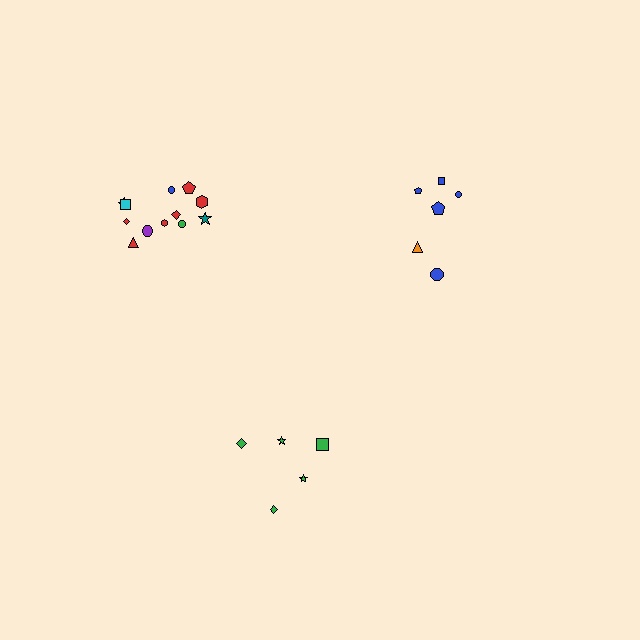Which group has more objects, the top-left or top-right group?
The top-left group.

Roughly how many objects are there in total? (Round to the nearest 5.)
Roughly 25 objects in total.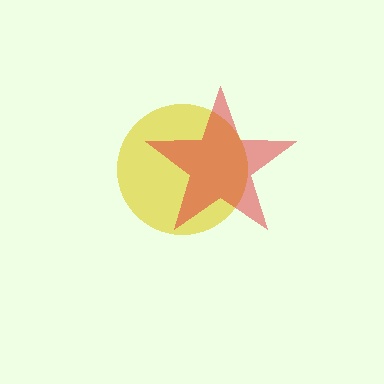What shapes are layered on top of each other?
The layered shapes are: a yellow circle, a red star.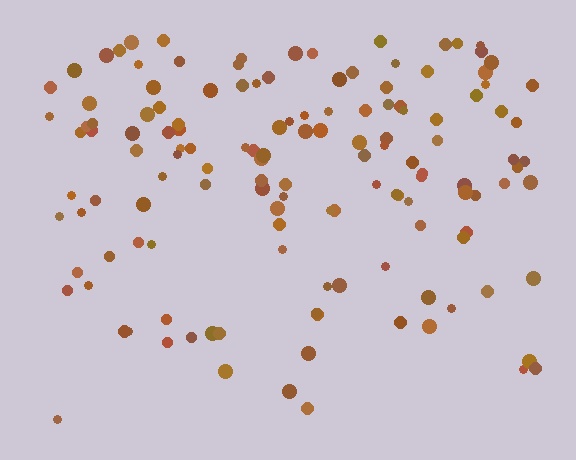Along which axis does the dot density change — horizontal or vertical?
Vertical.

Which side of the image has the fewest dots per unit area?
The bottom.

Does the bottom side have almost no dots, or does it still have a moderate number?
Still a moderate number, just noticeably fewer than the top.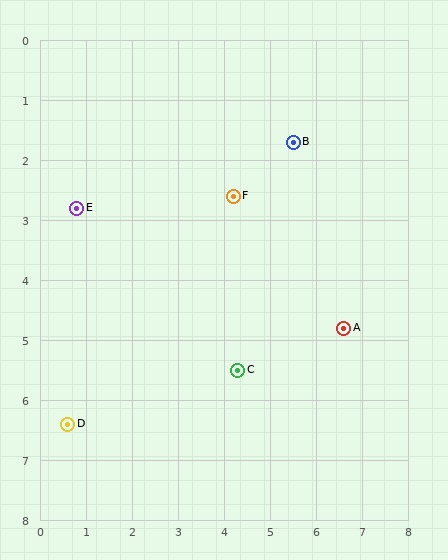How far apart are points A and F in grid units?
Points A and F are about 3.3 grid units apart.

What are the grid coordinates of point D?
Point D is at approximately (0.6, 6.4).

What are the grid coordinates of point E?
Point E is at approximately (0.8, 2.8).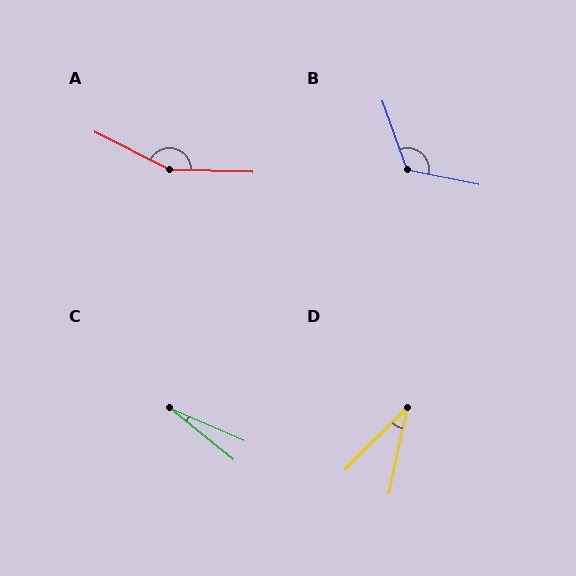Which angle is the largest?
A, at approximately 155 degrees.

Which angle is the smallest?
C, at approximately 16 degrees.